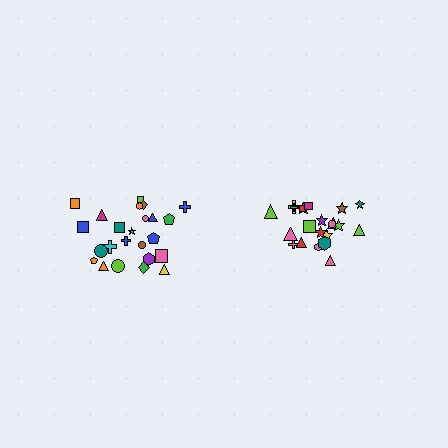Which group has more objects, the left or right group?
The left group.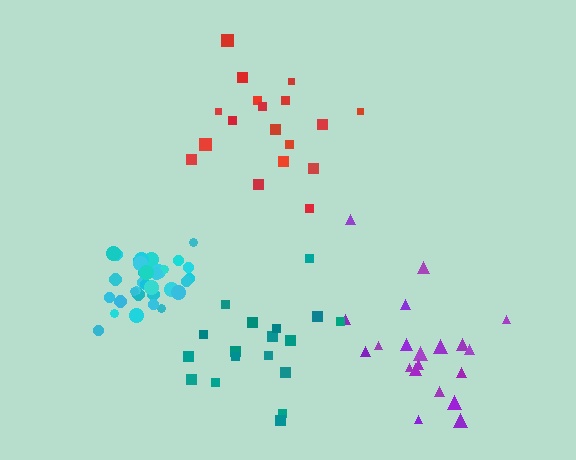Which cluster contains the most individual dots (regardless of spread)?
Cyan (33).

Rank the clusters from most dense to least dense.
cyan, red, teal, purple.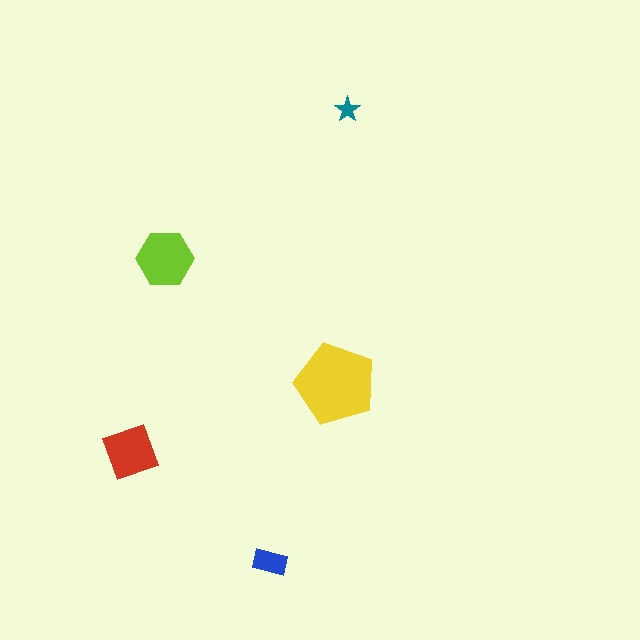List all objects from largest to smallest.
The yellow pentagon, the lime hexagon, the red square, the blue rectangle, the teal star.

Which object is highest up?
The teal star is topmost.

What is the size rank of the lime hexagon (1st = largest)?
2nd.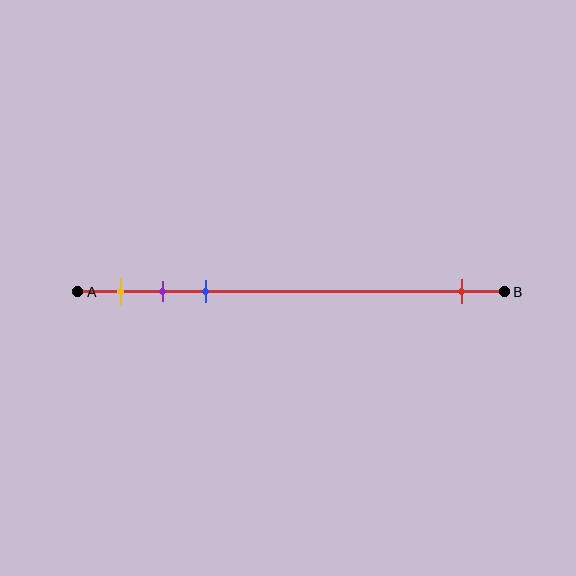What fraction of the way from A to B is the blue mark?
The blue mark is approximately 30% (0.3) of the way from A to B.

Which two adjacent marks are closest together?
The purple and blue marks are the closest adjacent pair.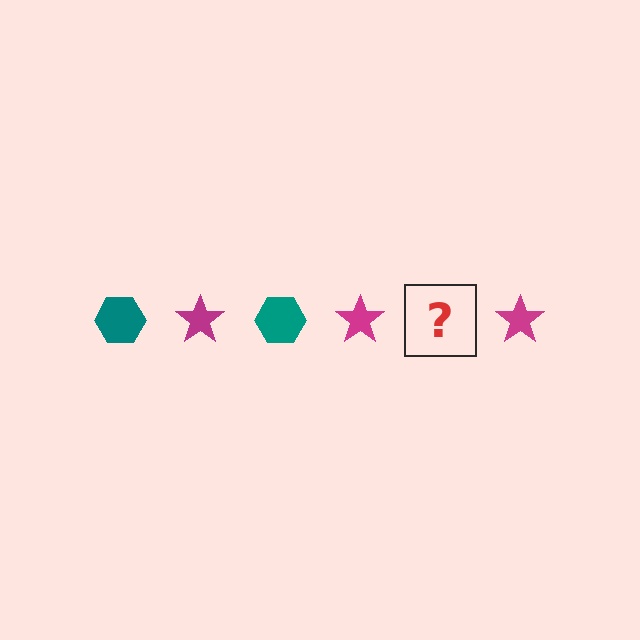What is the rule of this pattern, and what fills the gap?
The rule is that the pattern alternates between teal hexagon and magenta star. The gap should be filled with a teal hexagon.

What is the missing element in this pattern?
The missing element is a teal hexagon.